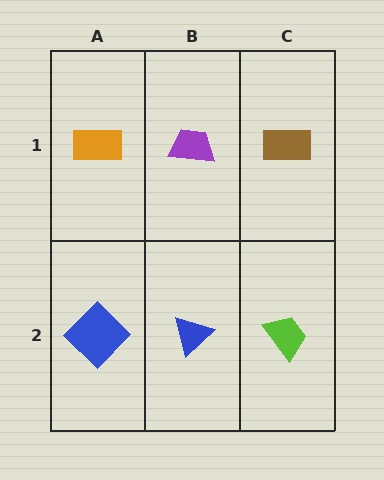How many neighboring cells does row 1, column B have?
3.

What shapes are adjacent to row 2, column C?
A brown rectangle (row 1, column C), a blue triangle (row 2, column B).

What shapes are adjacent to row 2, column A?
An orange rectangle (row 1, column A), a blue triangle (row 2, column B).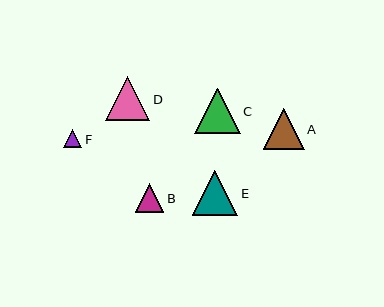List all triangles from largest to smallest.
From largest to smallest: E, C, D, A, B, F.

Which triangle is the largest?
Triangle E is the largest with a size of approximately 45 pixels.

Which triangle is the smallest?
Triangle F is the smallest with a size of approximately 18 pixels.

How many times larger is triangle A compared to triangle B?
Triangle A is approximately 1.4 times the size of triangle B.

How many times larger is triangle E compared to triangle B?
Triangle E is approximately 1.6 times the size of triangle B.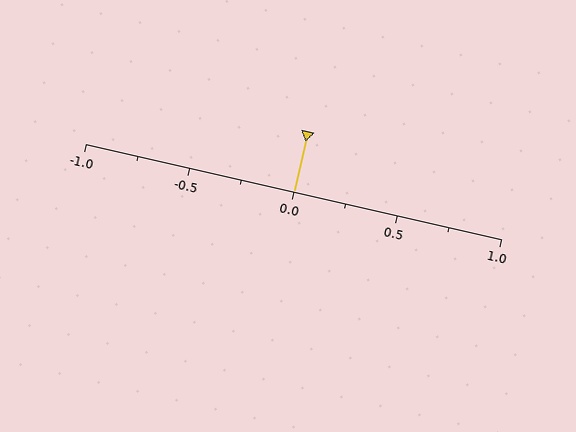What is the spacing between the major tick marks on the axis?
The major ticks are spaced 0.5 apart.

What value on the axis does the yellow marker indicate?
The marker indicates approximately 0.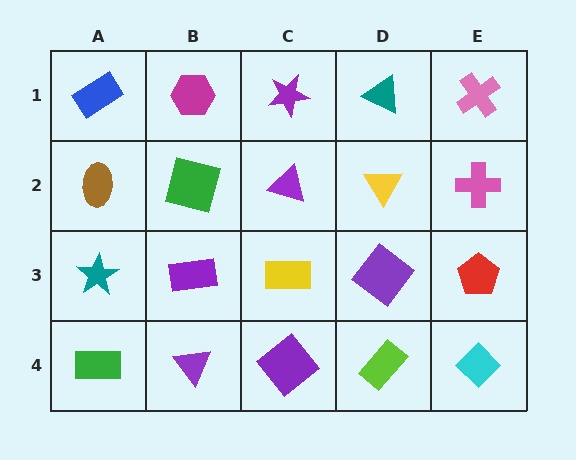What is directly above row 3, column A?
A brown ellipse.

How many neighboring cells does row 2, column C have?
4.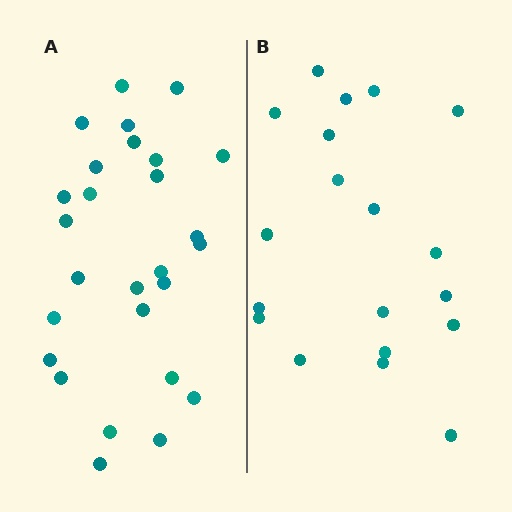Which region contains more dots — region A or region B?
Region A (the left region) has more dots.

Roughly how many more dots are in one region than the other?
Region A has roughly 8 or so more dots than region B.